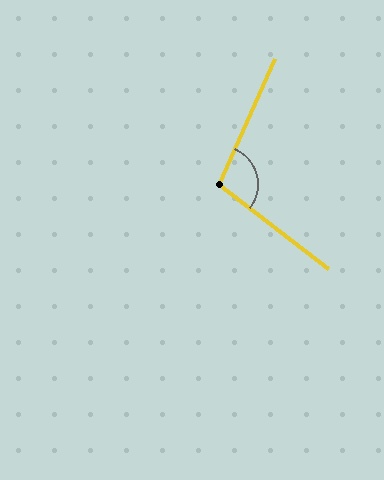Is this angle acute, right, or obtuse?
It is obtuse.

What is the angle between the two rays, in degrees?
Approximately 104 degrees.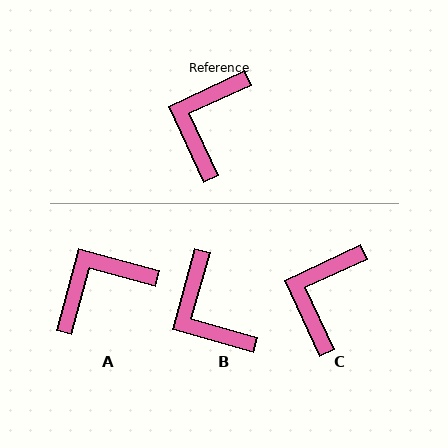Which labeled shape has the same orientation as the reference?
C.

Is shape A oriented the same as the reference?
No, it is off by about 40 degrees.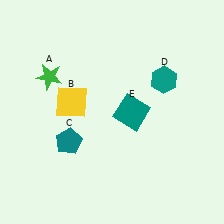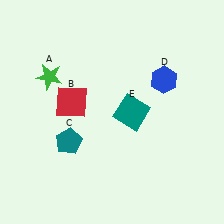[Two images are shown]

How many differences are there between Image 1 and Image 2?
There are 2 differences between the two images.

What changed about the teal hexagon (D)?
In Image 1, D is teal. In Image 2, it changed to blue.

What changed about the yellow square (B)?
In Image 1, B is yellow. In Image 2, it changed to red.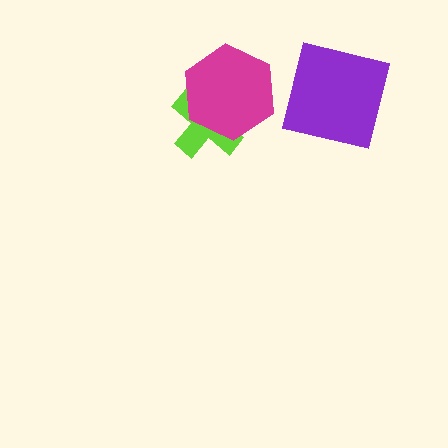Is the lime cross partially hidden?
Yes, it is partially covered by another shape.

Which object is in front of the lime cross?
The magenta hexagon is in front of the lime cross.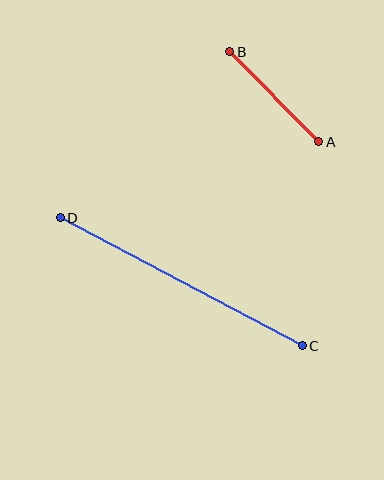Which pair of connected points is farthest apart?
Points C and D are farthest apart.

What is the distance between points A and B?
The distance is approximately 127 pixels.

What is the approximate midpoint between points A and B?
The midpoint is at approximately (274, 97) pixels.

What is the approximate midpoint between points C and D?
The midpoint is at approximately (181, 282) pixels.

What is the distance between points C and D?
The distance is approximately 274 pixels.